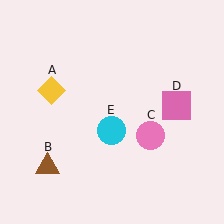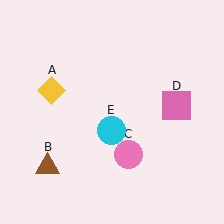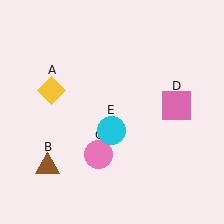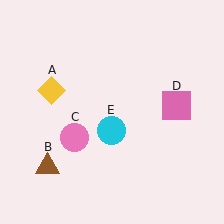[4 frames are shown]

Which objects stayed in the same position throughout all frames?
Yellow diamond (object A) and brown triangle (object B) and pink square (object D) and cyan circle (object E) remained stationary.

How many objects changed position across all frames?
1 object changed position: pink circle (object C).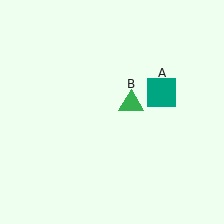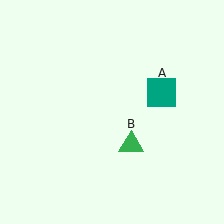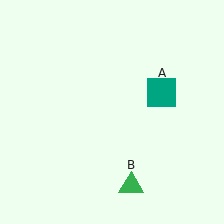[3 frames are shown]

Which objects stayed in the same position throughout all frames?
Teal square (object A) remained stationary.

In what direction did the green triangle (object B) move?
The green triangle (object B) moved down.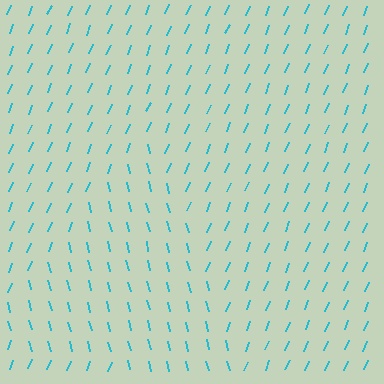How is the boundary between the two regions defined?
The boundary is defined purely by a change in line orientation (approximately 37 degrees difference). All lines are the same color and thickness.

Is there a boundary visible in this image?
Yes, there is a texture boundary formed by a change in line orientation.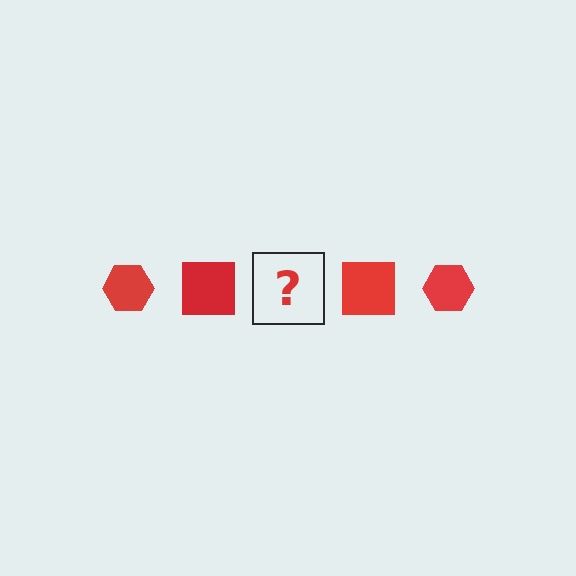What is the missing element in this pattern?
The missing element is a red hexagon.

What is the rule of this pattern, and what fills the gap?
The rule is that the pattern cycles through hexagon, square shapes in red. The gap should be filled with a red hexagon.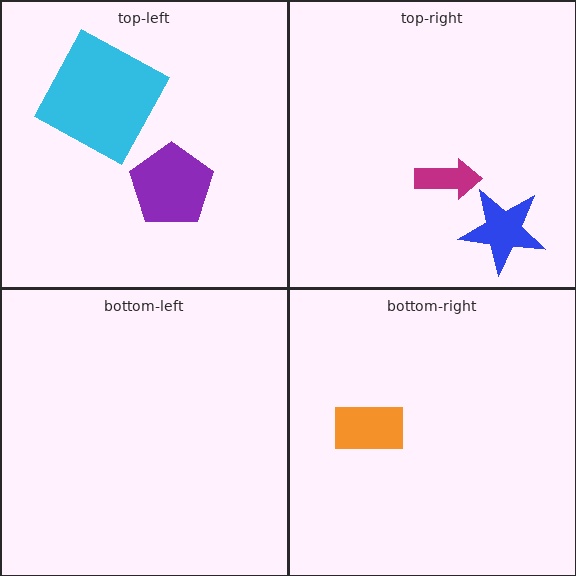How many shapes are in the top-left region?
2.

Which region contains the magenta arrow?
The top-right region.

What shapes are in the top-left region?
The purple pentagon, the cyan square.